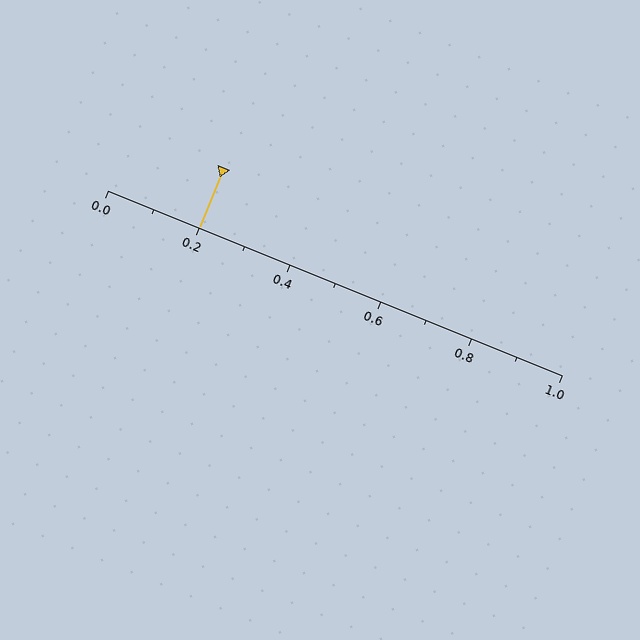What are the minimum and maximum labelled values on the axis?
The axis runs from 0.0 to 1.0.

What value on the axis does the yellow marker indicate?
The marker indicates approximately 0.2.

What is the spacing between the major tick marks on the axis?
The major ticks are spaced 0.2 apart.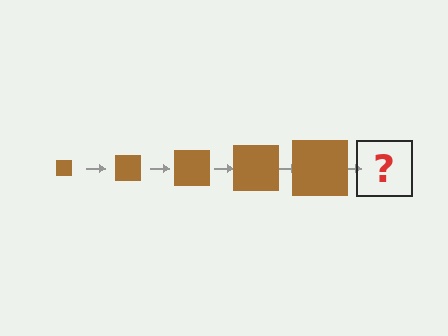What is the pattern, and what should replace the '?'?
The pattern is that the square gets progressively larger each step. The '?' should be a brown square, larger than the previous one.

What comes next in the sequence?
The next element should be a brown square, larger than the previous one.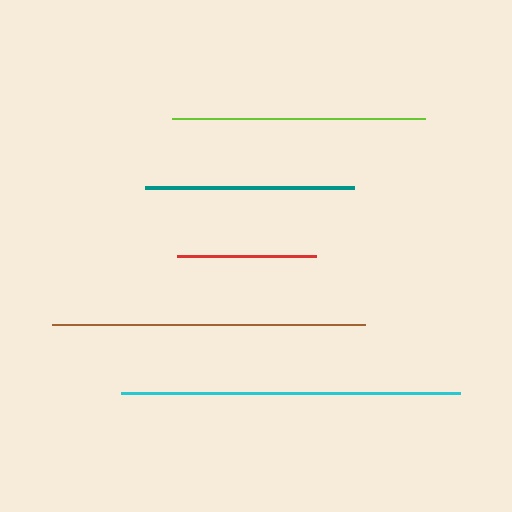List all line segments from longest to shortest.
From longest to shortest: cyan, brown, lime, teal, red.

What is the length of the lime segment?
The lime segment is approximately 252 pixels long.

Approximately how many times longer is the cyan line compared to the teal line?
The cyan line is approximately 1.6 times the length of the teal line.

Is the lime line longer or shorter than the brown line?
The brown line is longer than the lime line.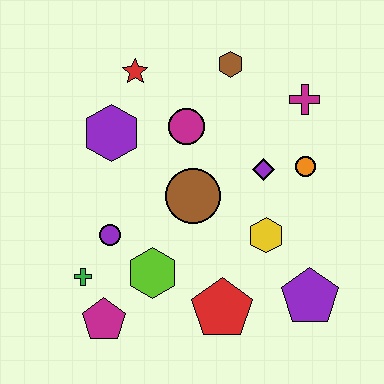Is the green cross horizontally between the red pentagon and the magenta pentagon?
No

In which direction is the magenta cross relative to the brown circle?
The magenta cross is to the right of the brown circle.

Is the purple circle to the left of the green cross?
No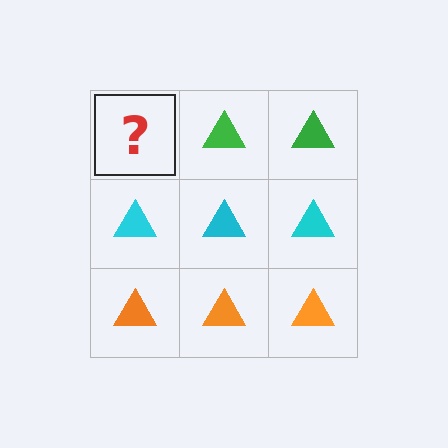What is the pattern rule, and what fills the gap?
The rule is that each row has a consistent color. The gap should be filled with a green triangle.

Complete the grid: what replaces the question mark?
The question mark should be replaced with a green triangle.